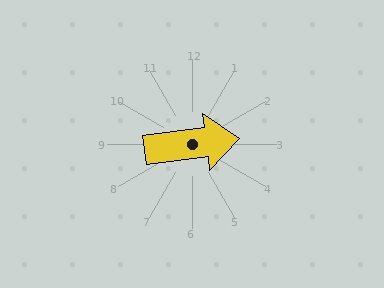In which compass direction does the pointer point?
East.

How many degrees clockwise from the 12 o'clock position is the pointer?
Approximately 83 degrees.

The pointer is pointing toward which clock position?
Roughly 3 o'clock.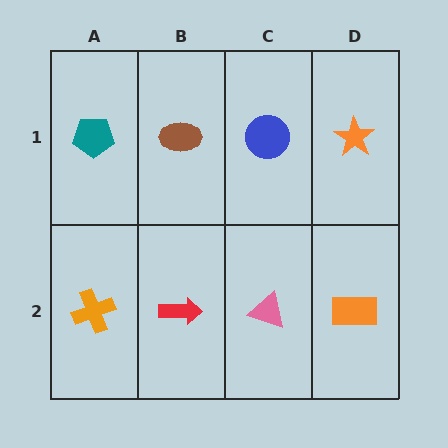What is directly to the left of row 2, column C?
A red arrow.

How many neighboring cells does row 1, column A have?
2.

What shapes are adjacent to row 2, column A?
A teal pentagon (row 1, column A), a red arrow (row 2, column B).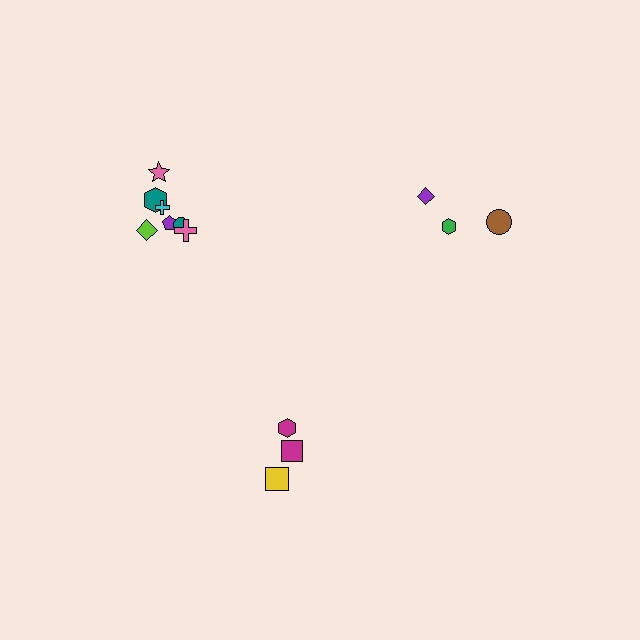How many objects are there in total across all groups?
There are 14 objects.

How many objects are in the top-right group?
There are 3 objects.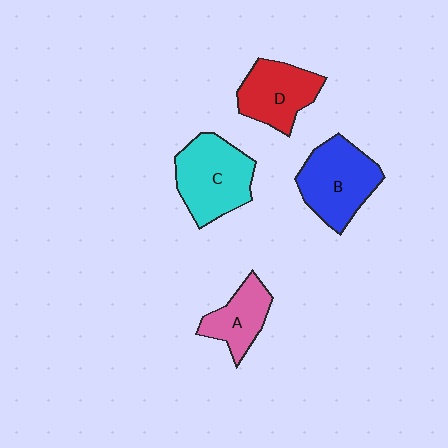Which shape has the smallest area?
Shape A (pink).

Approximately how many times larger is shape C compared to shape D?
Approximately 1.2 times.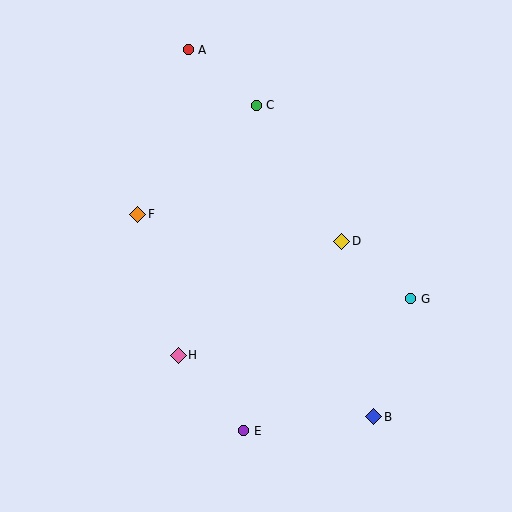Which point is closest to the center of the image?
Point D at (342, 241) is closest to the center.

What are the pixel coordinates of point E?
Point E is at (244, 431).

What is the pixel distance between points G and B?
The distance between G and B is 124 pixels.